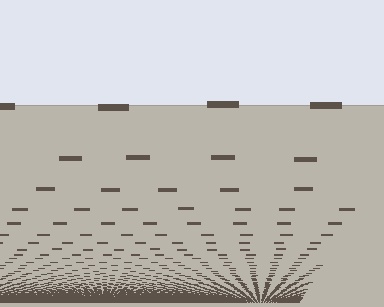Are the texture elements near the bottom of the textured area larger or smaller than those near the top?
Smaller. The gradient is inverted — elements near the bottom are smaller and denser.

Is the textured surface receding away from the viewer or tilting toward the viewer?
The surface appears to tilt toward the viewer. Texture elements get larger and sparser toward the top.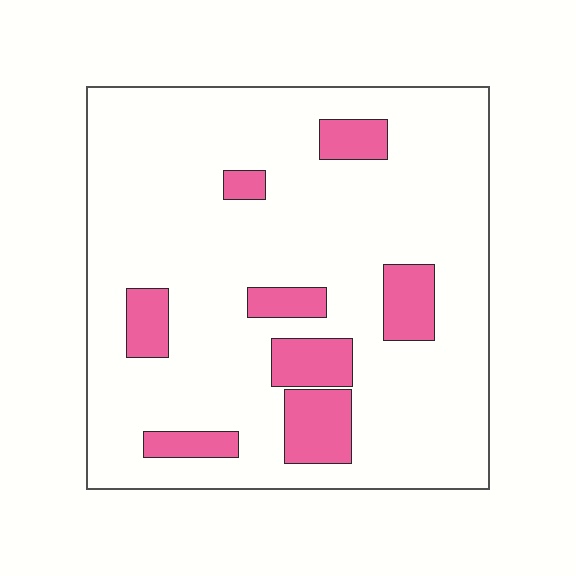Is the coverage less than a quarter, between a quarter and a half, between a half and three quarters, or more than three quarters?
Less than a quarter.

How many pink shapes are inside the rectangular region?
8.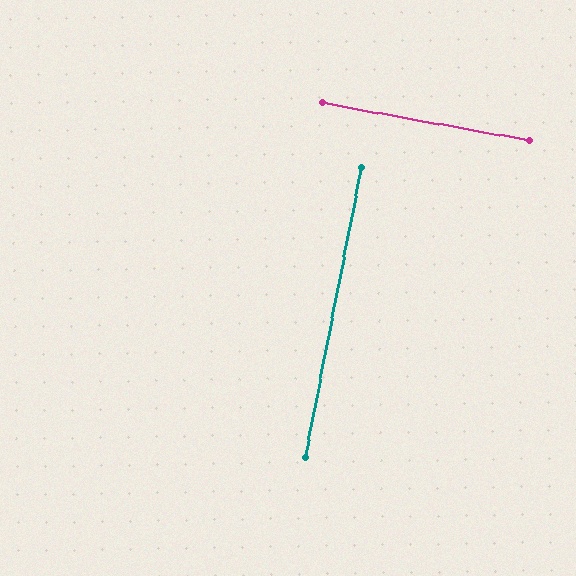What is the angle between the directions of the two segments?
Approximately 89 degrees.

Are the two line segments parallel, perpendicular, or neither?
Perpendicular — they meet at approximately 89°.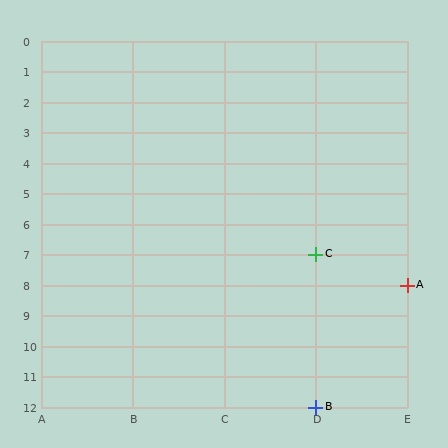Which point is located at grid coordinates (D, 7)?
Point C is at (D, 7).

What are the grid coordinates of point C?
Point C is at grid coordinates (D, 7).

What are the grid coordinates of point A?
Point A is at grid coordinates (E, 8).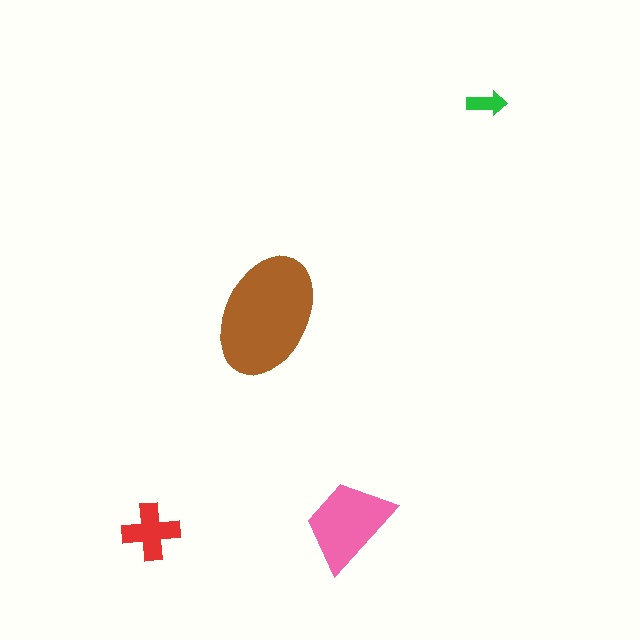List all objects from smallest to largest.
The green arrow, the red cross, the pink trapezoid, the brown ellipse.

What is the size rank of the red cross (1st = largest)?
3rd.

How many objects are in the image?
There are 4 objects in the image.